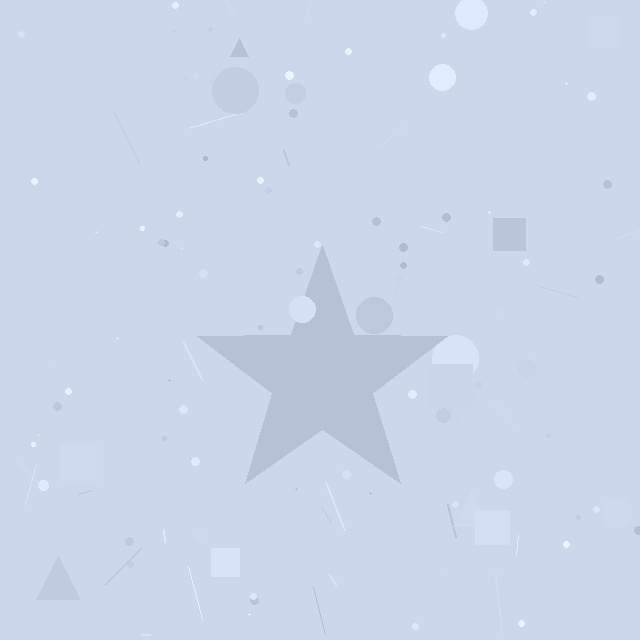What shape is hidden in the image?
A star is hidden in the image.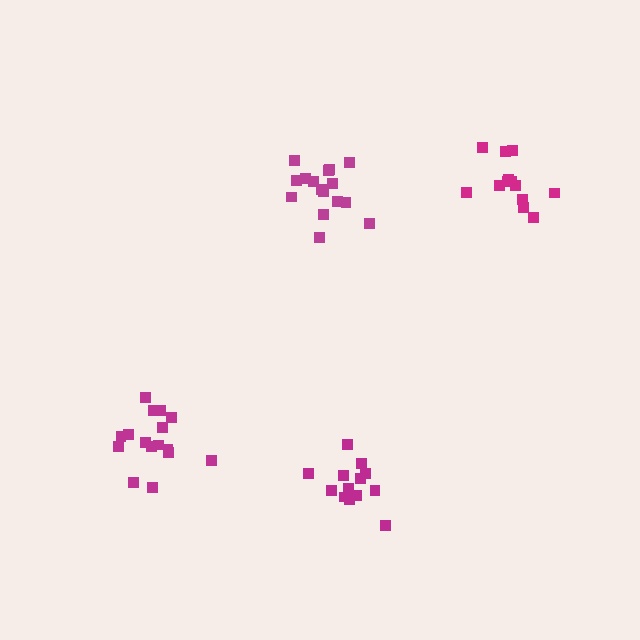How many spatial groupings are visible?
There are 4 spatial groupings.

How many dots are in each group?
Group 1: 16 dots, Group 2: 16 dots, Group 3: 13 dots, Group 4: 13 dots (58 total).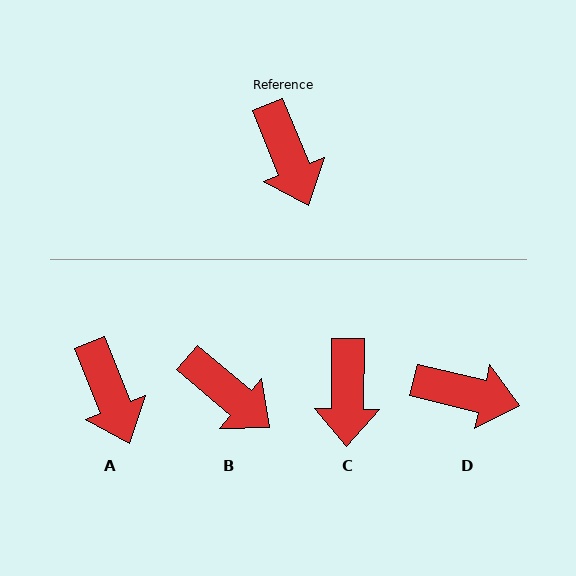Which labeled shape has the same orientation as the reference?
A.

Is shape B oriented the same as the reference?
No, it is off by about 28 degrees.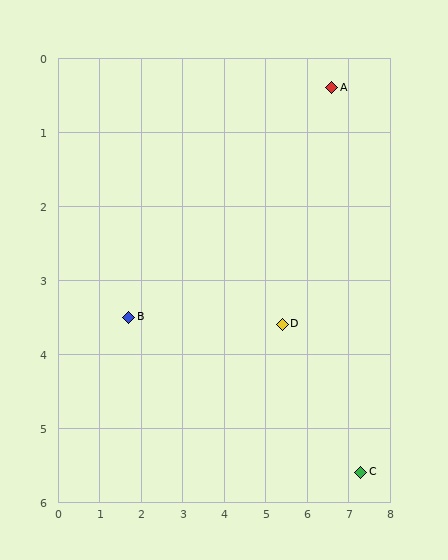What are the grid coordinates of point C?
Point C is at approximately (7.3, 5.6).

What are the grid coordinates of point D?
Point D is at approximately (5.4, 3.6).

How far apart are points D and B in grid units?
Points D and B are about 3.7 grid units apart.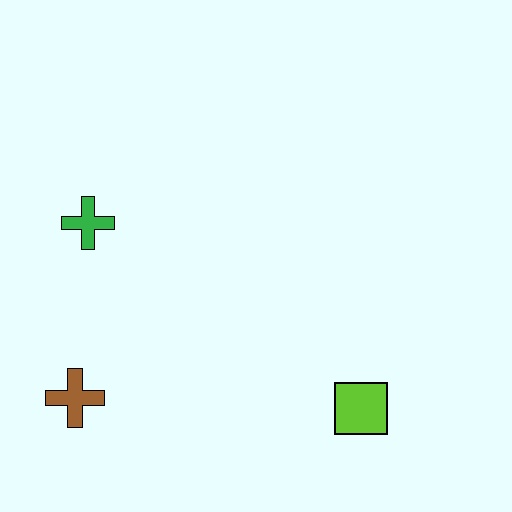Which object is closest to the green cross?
The brown cross is closest to the green cross.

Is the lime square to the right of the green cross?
Yes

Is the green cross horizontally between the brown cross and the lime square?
Yes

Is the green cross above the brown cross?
Yes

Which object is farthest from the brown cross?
The lime square is farthest from the brown cross.